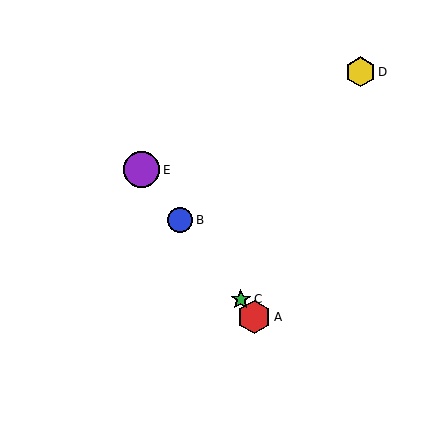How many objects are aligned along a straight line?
4 objects (A, B, C, E) are aligned along a straight line.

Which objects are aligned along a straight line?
Objects A, B, C, E are aligned along a straight line.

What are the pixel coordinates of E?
Object E is at (142, 170).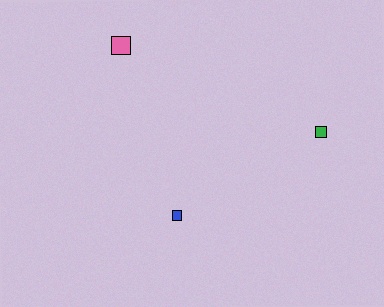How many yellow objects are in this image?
There are no yellow objects.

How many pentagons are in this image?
There are no pentagons.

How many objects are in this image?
There are 3 objects.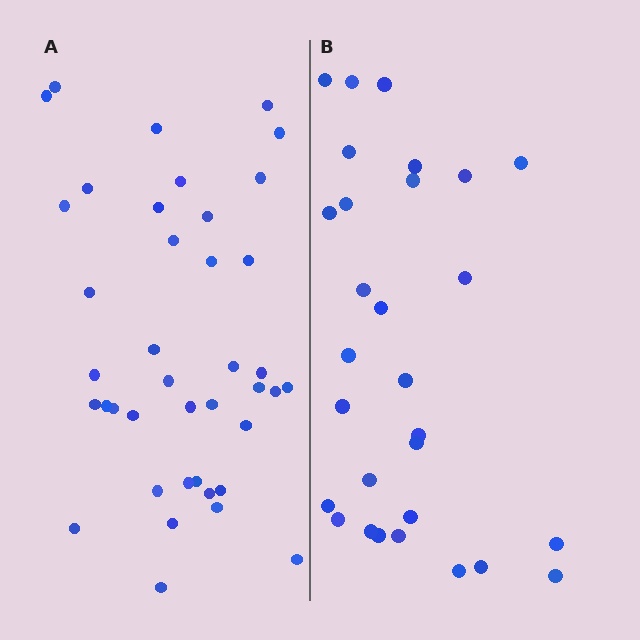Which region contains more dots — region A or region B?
Region A (the left region) has more dots.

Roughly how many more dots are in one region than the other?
Region A has roughly 12 or so more dots than region B.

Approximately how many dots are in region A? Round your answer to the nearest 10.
About 40 dots.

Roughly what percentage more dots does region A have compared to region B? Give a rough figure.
About 40% more.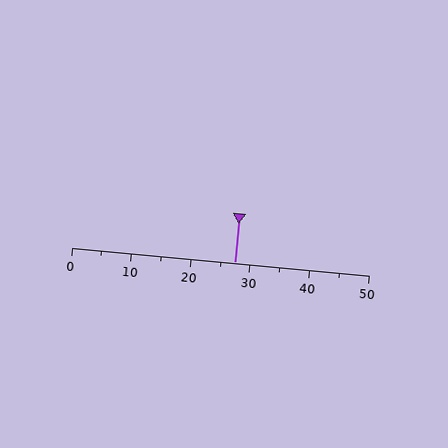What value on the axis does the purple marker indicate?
The marker indicates approximately 27.5.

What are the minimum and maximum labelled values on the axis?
The axis runs from 0 to 50.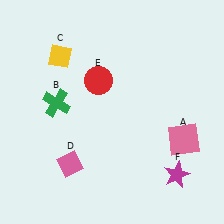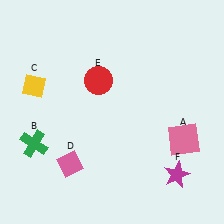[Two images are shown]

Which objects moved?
The objects that moved are: the green cross (B), the yellow diamond (C).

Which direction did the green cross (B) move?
The green cross (B) moved down.